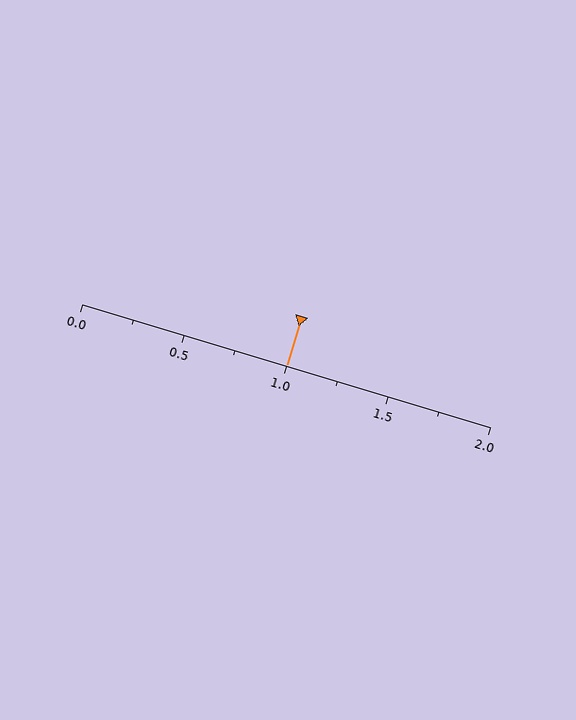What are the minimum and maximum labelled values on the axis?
The axis runs from 0.0 to 2.0.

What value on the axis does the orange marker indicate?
The marker indicates approximately 1.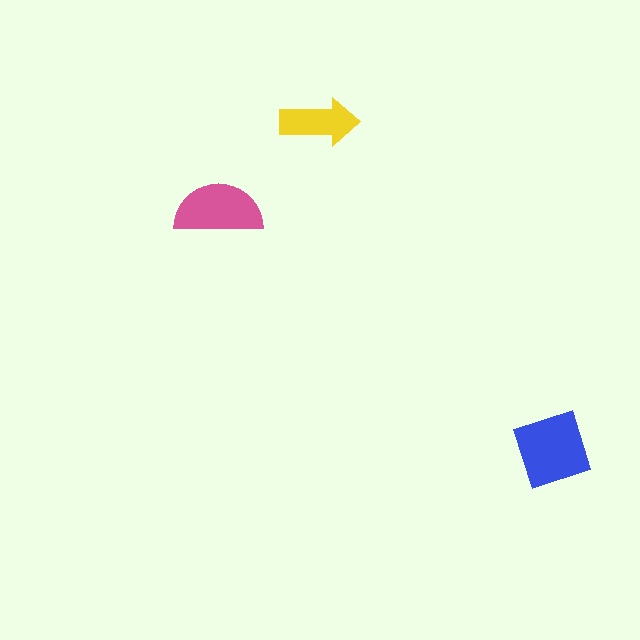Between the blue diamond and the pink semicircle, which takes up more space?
The blue diamond.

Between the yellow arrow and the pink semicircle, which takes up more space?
The pink semicircle.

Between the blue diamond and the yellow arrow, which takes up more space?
The blue diamond.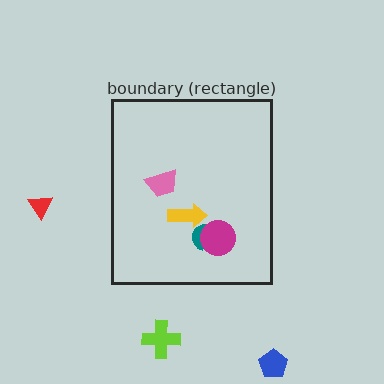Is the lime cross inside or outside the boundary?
Outside.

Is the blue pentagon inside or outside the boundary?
Outside.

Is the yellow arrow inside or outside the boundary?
Inside.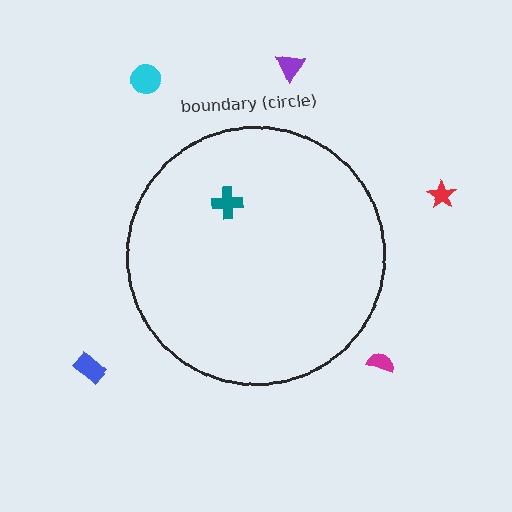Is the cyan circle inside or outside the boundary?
Outside.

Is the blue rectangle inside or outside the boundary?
Outside.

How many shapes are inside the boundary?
1 inside, 5 outside.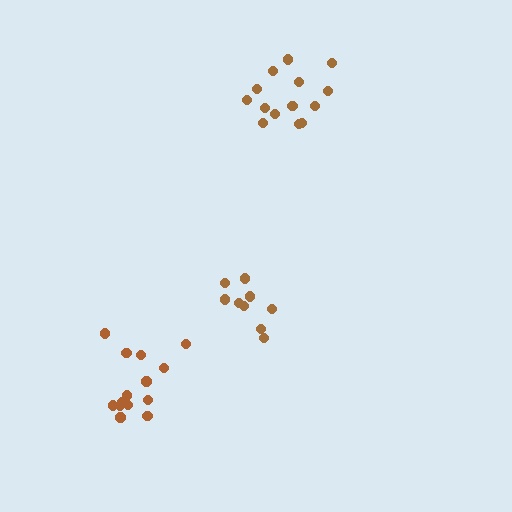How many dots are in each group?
Group 1: 14 dots, Group 2: 9 dots, Group 3: 14 dots (37 total).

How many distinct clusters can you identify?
There are 3 distinct clusters.